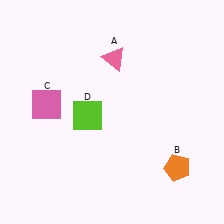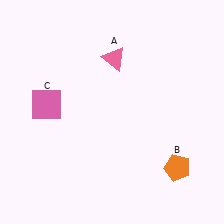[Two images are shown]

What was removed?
The lime square (D) was removed in Image 2.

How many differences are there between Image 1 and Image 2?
There is 1 difference between the two images.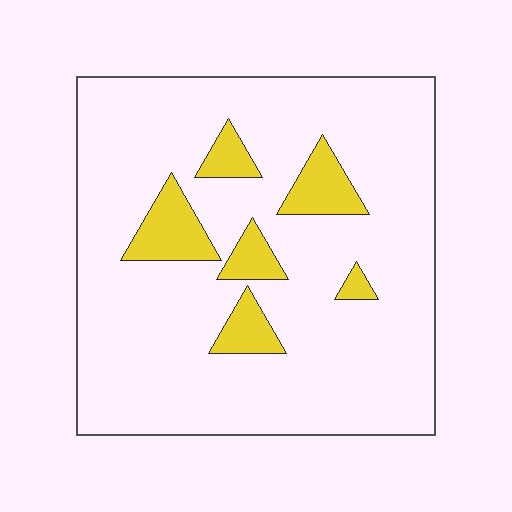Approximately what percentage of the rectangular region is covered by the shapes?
Approximately 15%.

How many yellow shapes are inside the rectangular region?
6.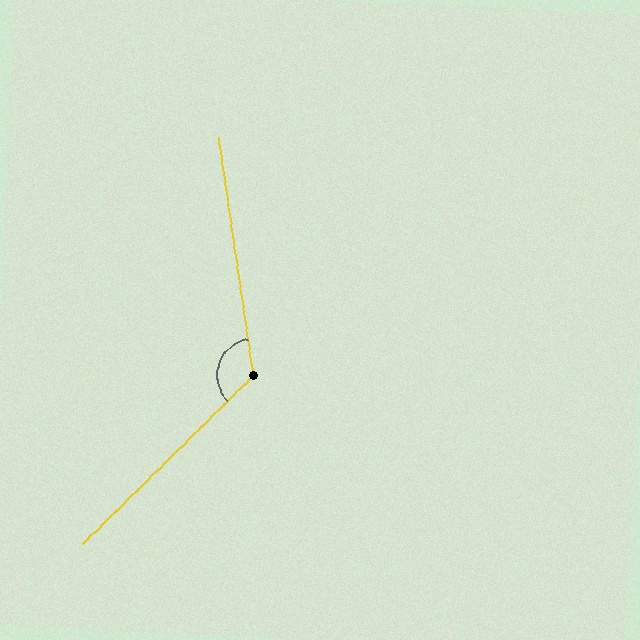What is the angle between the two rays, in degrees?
Approximately 127 degrees.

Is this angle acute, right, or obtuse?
It is obtuse.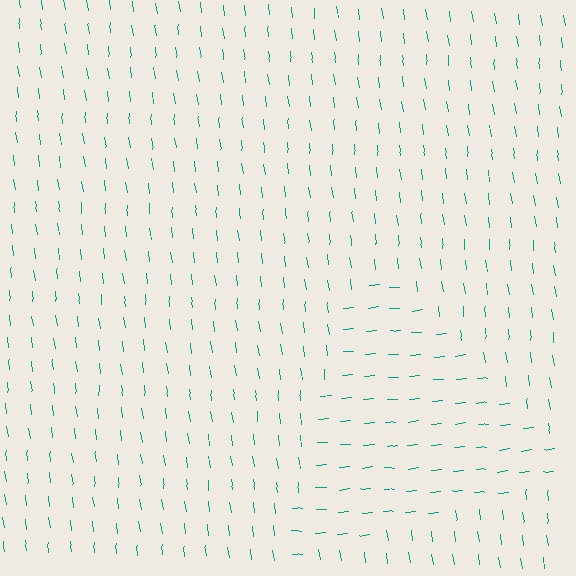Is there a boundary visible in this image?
Yes, there is a texture boundary formed by a change in line orientation.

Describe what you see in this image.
The image is filled with small teal line segments. A triangle region in the image has lines oriented differently from the surrounding lines, creating a visible texture boundary.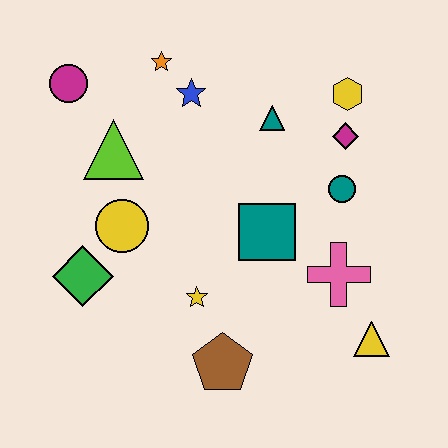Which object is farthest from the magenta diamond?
The green diamond is farthest from the magenta diamond.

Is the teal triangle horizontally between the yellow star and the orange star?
No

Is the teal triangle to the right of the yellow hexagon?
No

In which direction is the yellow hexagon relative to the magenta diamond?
The yellow hexagon is above the magenta diamond.